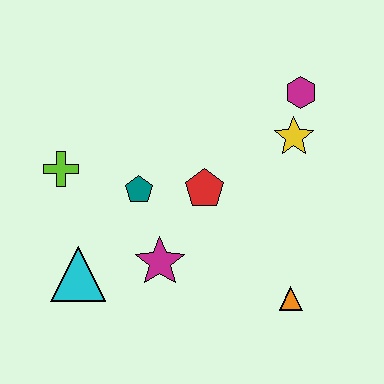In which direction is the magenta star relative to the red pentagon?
The magenta star is below the red pentagon.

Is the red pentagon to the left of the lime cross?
No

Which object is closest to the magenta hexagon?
The yellow star is closest to the magenta hexagon.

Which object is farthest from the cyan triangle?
The magenta hexagon is farthest from the cyan triangle.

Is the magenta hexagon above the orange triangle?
Yes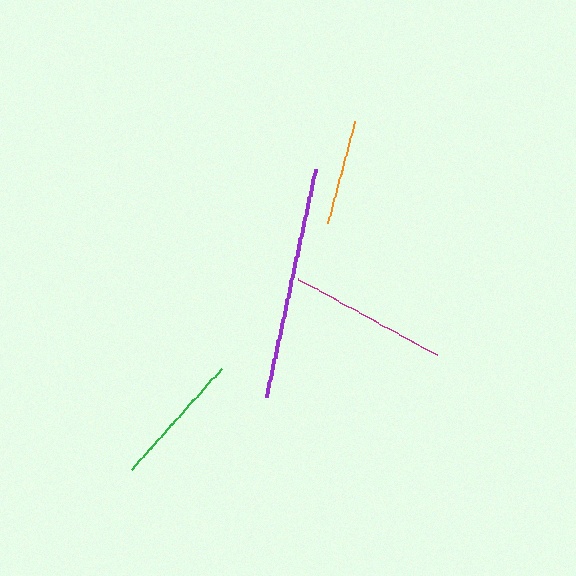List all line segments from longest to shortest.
From longest to shortest: purple, magenta, green, orange.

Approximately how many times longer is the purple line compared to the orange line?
The purple line is approximately 2.2 times the length of the orange line.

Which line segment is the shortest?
The orange line is the shortest at approximately 106 pixels.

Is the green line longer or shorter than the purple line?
The purple line is longer than the green line.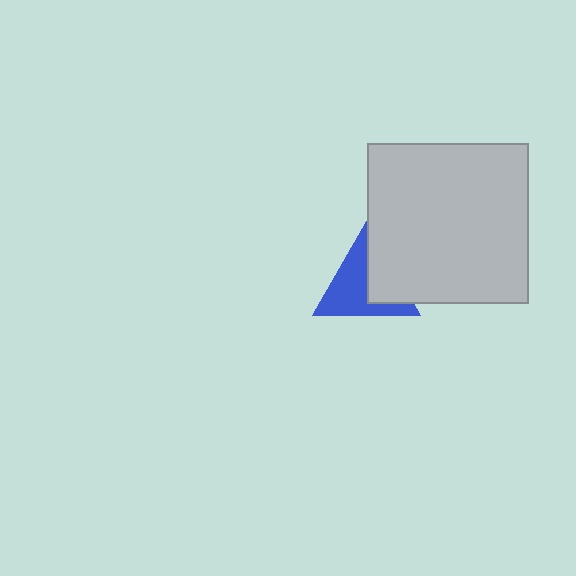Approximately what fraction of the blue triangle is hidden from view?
Roughly 37% of the blue triangle is hidden behind the light gray square.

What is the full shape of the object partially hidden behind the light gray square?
The partially hidden object is a blue triangle.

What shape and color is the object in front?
The object in front is a light gray square.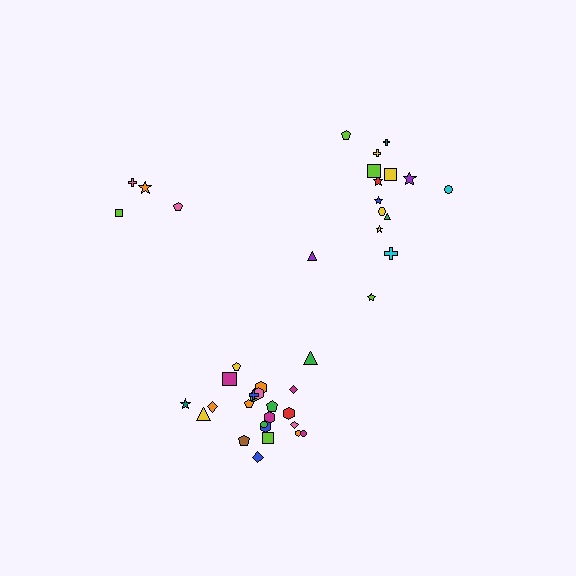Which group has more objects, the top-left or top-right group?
The top-right group.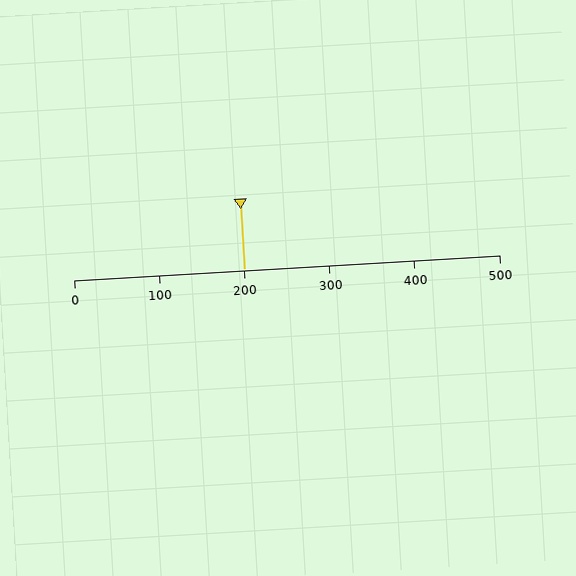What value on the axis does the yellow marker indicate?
The marker indicates approximately 200.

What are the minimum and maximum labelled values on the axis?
The axis runs from 0 to 500.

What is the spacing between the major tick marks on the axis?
The major ticks are spaced 100 apart.